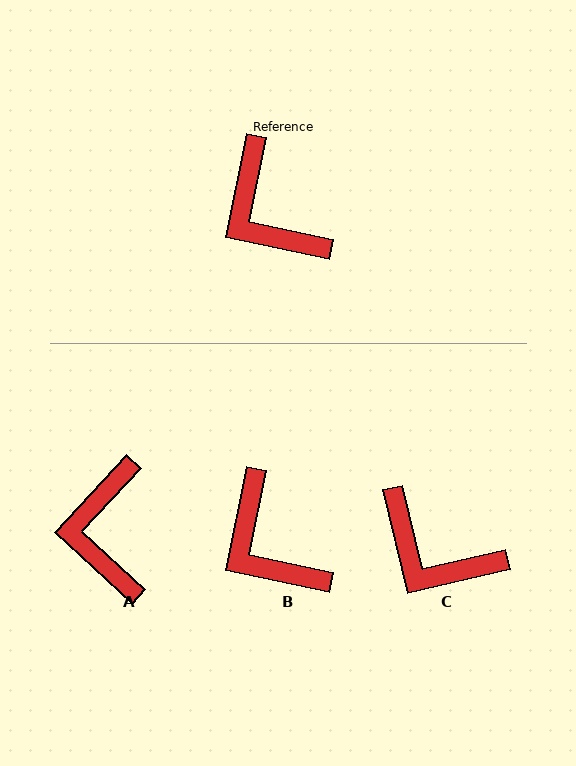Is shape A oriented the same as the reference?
No, it is off by about 31 degrees.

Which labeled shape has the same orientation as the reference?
B.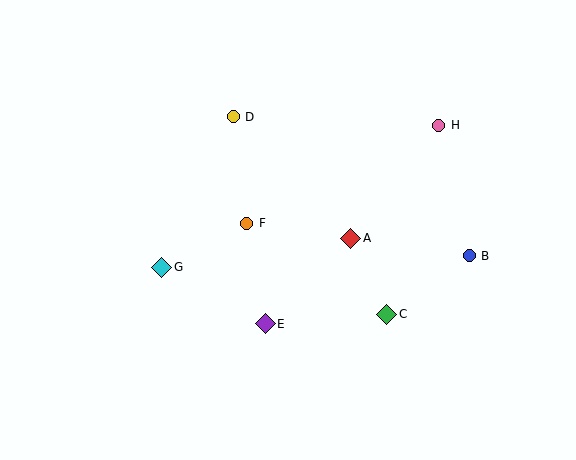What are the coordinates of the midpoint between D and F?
The midpoint between D and F is at (240, 170).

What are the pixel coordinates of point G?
Point G is at (162, 267).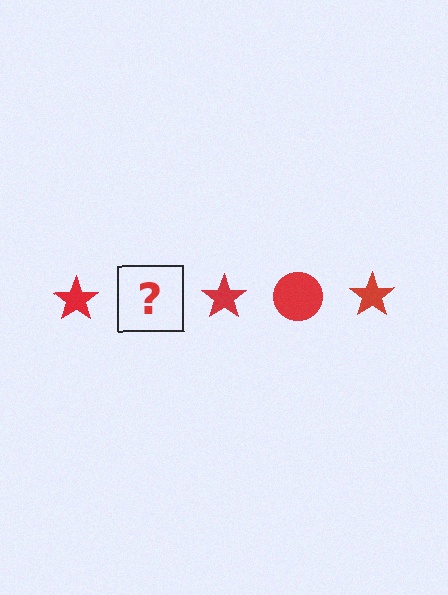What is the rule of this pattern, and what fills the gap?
The rule is that the pattern cycles through star, circle shapes in red. The gap should be filled with a red circle.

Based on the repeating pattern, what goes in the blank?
The blank should be a red circle.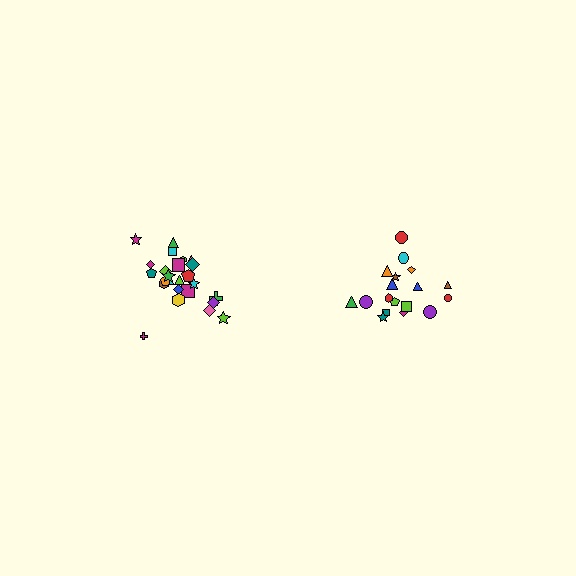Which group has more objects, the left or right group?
The left group.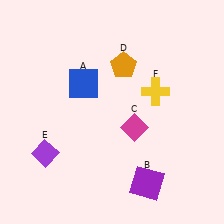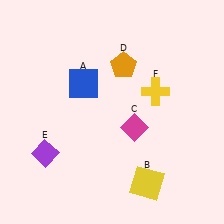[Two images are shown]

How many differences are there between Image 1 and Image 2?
There is 1 difference between the two images.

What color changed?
The square (B) changed from purple in Image 1 to yellow in Image 2.